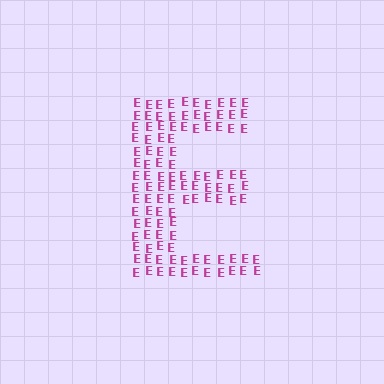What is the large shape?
The large shape is the letter E.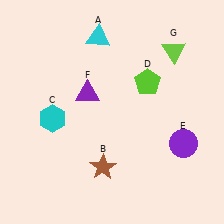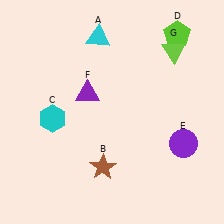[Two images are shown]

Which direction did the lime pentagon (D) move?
The lime pentagon (D) moved up.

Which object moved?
The lime pentagon (D) moved up.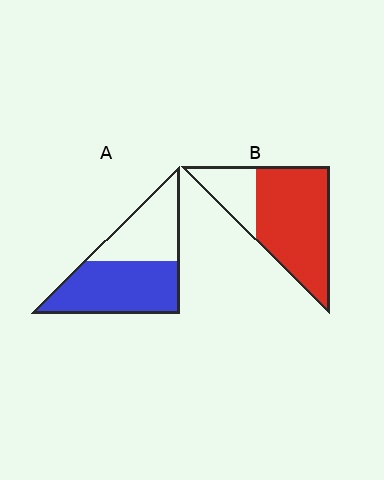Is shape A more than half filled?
Yes.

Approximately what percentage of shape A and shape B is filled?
A is approximately 60% and B is approximately 75%.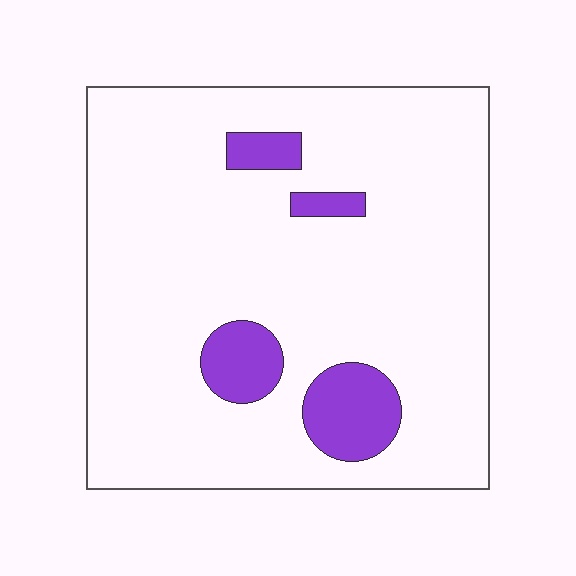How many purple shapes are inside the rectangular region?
4.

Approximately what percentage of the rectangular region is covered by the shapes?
Approximately 10%.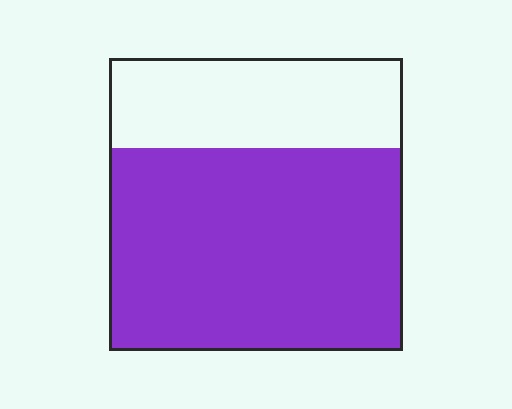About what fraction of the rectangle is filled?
About two thirds (2/3).